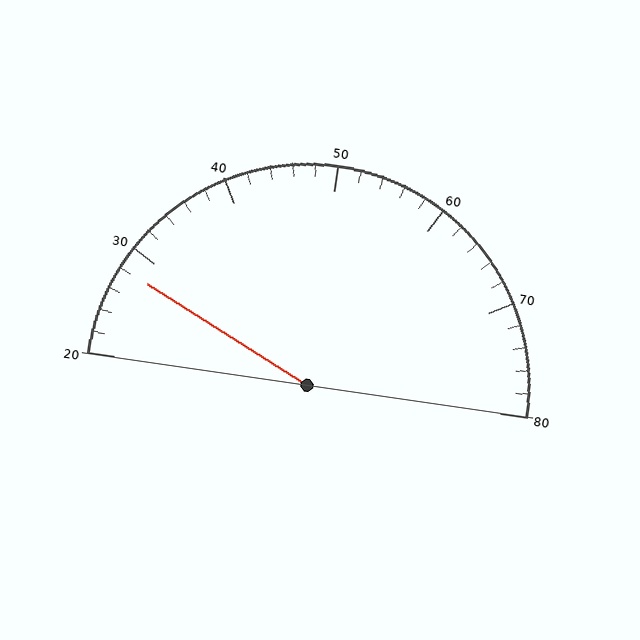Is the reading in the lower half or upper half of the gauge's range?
The reading is in the lower half of the range (20 to 80).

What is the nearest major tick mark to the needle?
The nearest major tick mark is 30.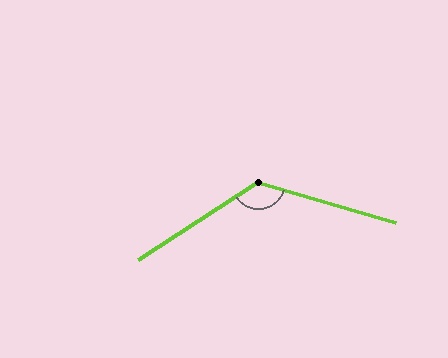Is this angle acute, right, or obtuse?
It is obtuse.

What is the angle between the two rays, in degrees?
Approximately 131 degrees.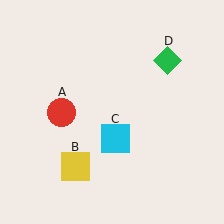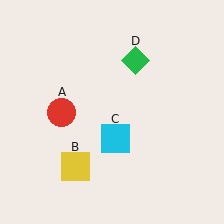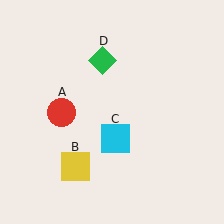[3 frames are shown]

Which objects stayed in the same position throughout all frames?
Red circle (object A) and yellow square (object B) and cyan square (object C) remained stationary.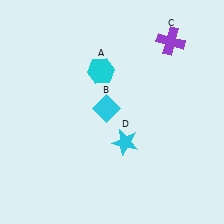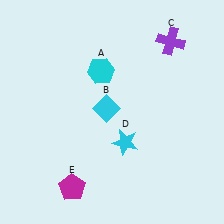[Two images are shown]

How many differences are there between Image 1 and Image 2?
There is 1 difference between the two images.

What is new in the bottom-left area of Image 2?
A magenta pentagon (E) was added in the bottom-left area of Image 2.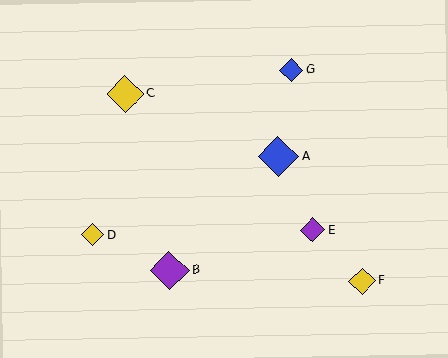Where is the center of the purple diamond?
The center of the purple diamond is at (313, 230).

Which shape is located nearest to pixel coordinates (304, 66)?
The blue diamond (labeled G) at (291, 70) is nearest to that location.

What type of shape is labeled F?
Shape F is a yellow diamond.